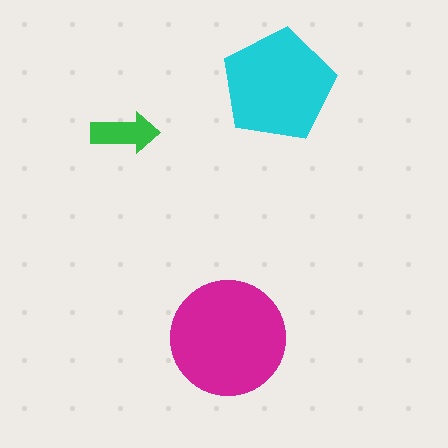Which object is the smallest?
The green arrow.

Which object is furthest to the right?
The cyan pentagon is rightmost.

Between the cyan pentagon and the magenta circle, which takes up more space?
The magenta circle.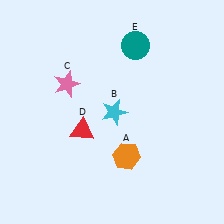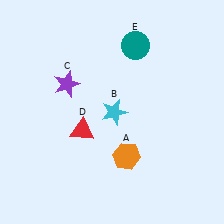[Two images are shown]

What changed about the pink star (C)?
In Image 1, C is pink. In Image 2, it changed to purple.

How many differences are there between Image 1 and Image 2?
There is 1 difference between the two images.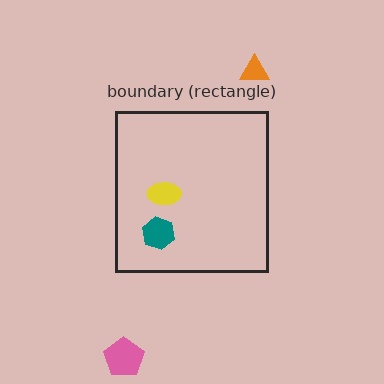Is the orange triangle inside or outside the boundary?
Outside.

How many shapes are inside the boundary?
2 inside, 2 outside.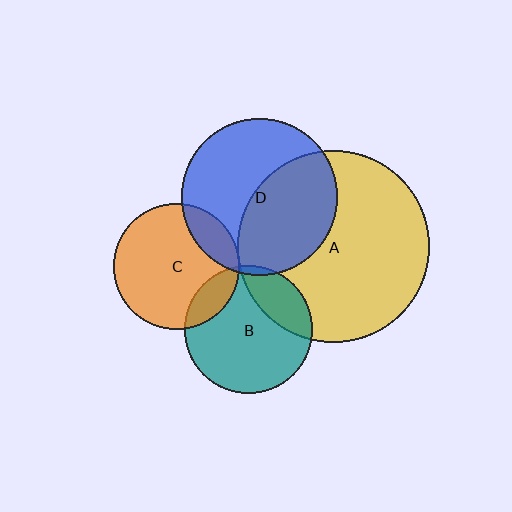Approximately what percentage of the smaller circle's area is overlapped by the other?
Approximately 45%.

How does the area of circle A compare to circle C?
Approximately 2.3 times.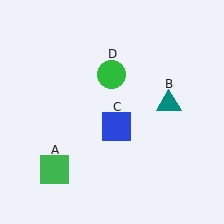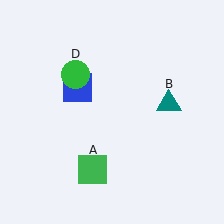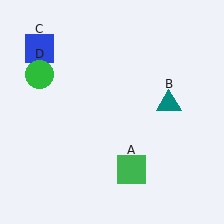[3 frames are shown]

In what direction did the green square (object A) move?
The green square (object A) moved right.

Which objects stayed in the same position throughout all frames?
Teal triangle (object B) remained stationary.